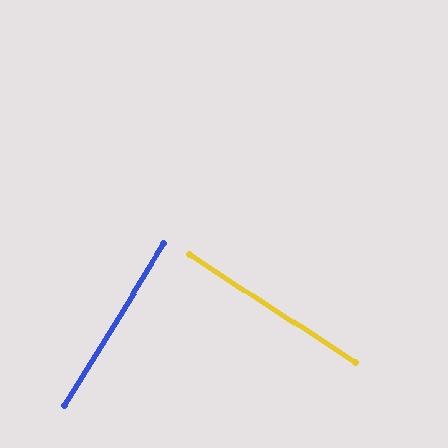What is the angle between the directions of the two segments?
Approximately 88 degrees.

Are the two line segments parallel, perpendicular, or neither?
Perpendicular — they meet at approximately 88°.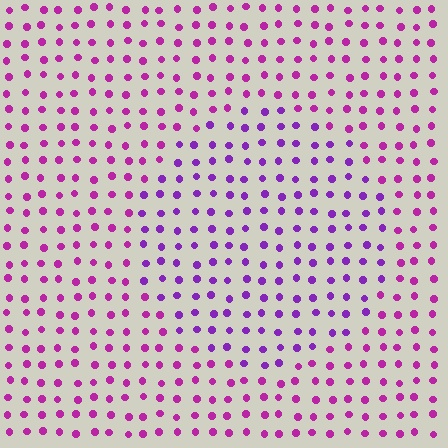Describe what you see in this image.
The image is filled with small magenta elements in a uniform arrangement. A circle-shaped region is visible where the elements are tinted to a slightly different hue, forming a subtle color boundary.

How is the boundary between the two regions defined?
The boundary is defined purely by a slight shift in hue (about 29 degrees). Spacing, size, and orientation are identical on both sides.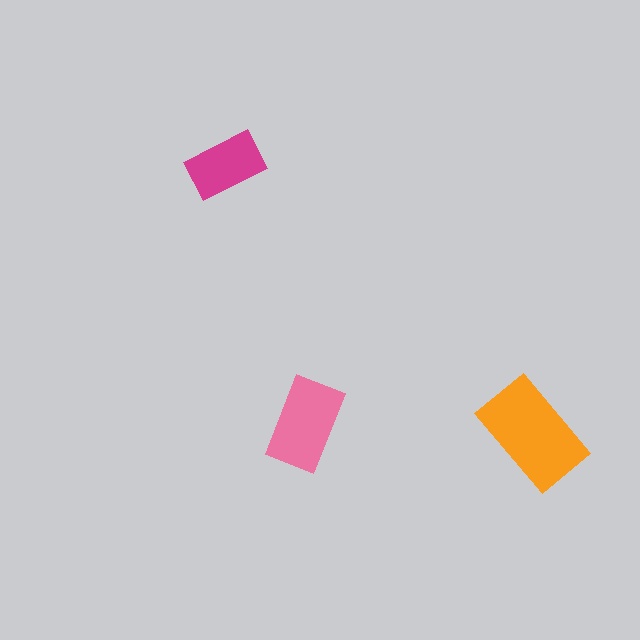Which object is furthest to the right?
The orange rectangle is rightmost.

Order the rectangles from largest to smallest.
the orange one, the pink one, the magenta one.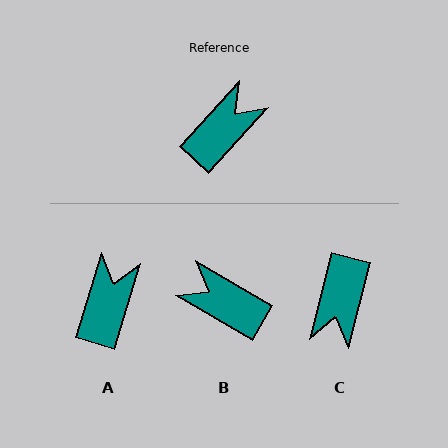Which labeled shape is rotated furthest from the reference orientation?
C, about 151 degrees away.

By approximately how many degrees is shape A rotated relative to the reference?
Approximately 25 degrees counter-clockwise.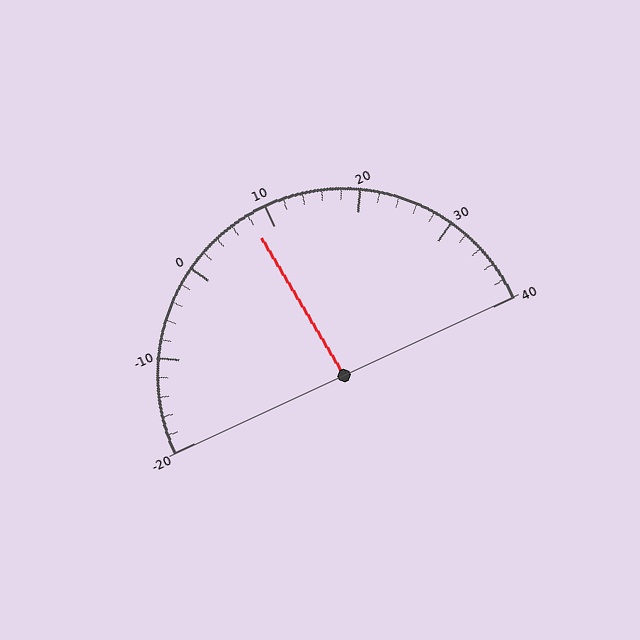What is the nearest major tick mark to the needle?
The nearest major tick mark is 10.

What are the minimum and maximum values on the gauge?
The gauge ranges from -20 to 40.